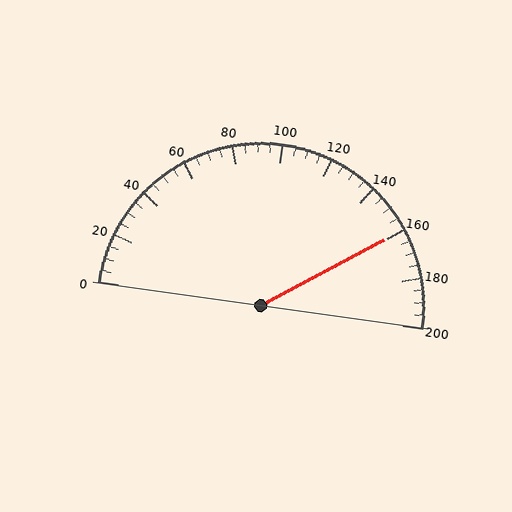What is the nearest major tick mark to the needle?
The nearest major tick mark is 160.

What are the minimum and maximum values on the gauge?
The gauge ranges from 0 to 200.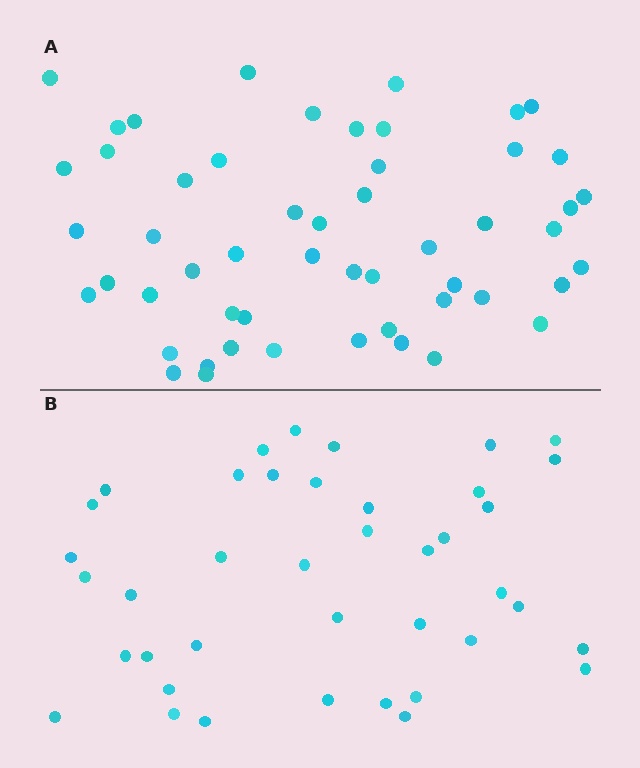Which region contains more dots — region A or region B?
Region A (the top region) has more dots.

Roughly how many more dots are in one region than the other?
Region A has approximately 15 more dots than region B.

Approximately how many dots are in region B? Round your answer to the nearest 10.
About 40 dots.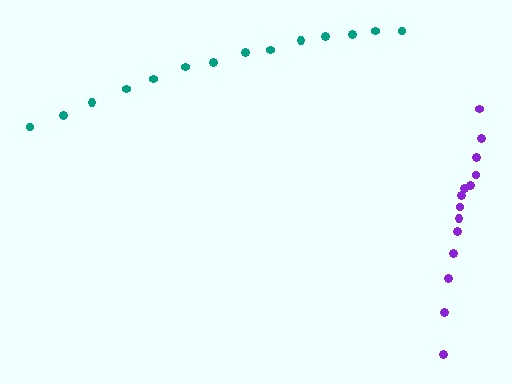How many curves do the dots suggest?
There are 2 distinct paths.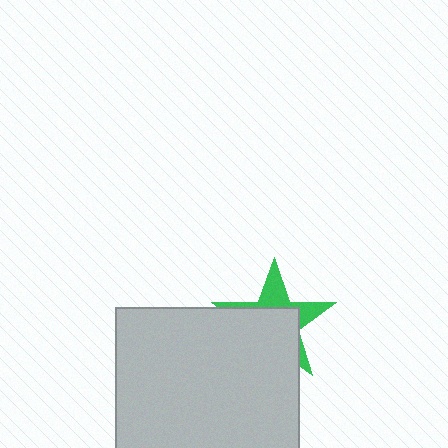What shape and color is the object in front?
The object in front is a light gray square.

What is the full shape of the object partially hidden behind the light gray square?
The partially hidden object is a green star.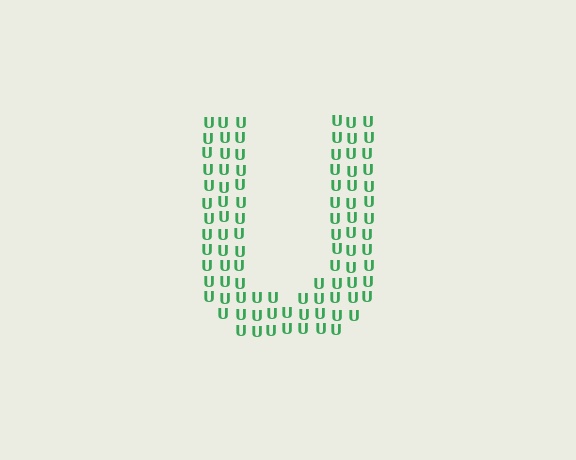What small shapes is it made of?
It is made of small letter U's.